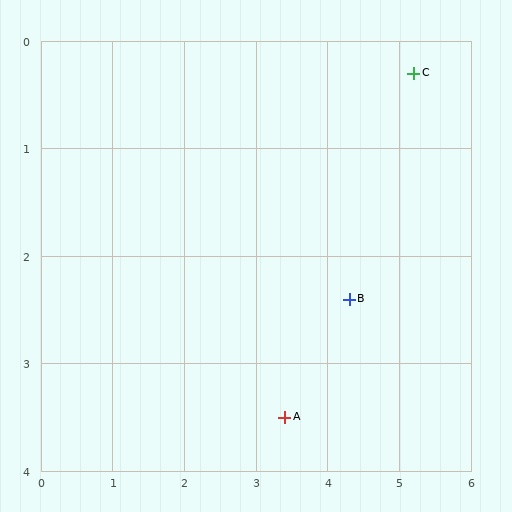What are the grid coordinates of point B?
Point B is at approximately (4.3, 2.4).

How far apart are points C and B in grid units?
Points C and B are about 2.3 grid units apart.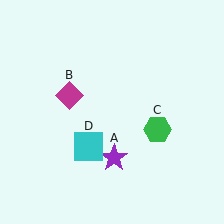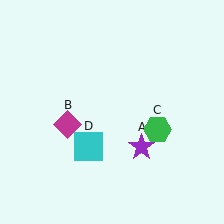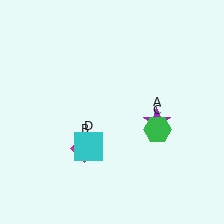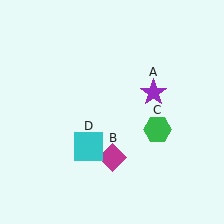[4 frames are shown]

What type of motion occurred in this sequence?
The purple star (object A), magenta diamond (object B) rotated counterclockwise around the center of the scene.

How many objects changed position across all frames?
2 objects changed position: purple star (object A), magenta diamond (object B).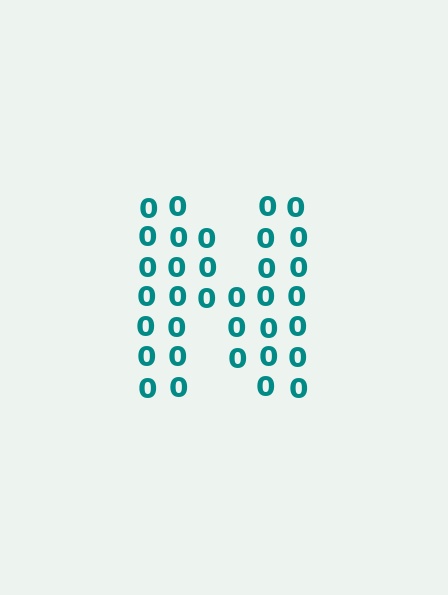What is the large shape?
The large shape is the letter N.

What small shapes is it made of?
It is made of small digit 0's.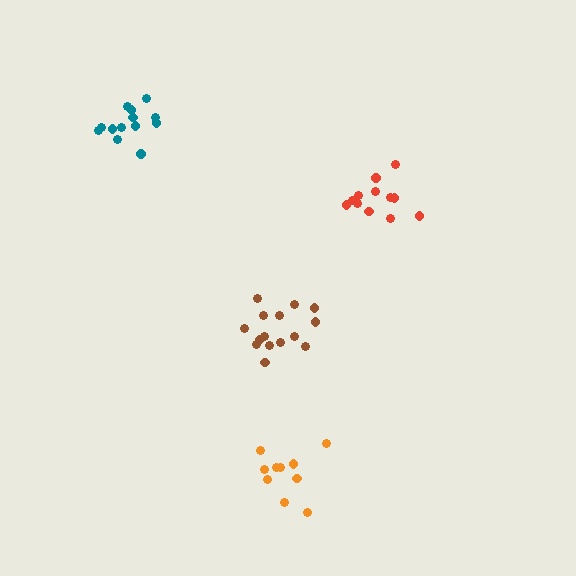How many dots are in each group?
Group 1: 15 dots, Group 2: 12 dots, Group 3: 10 dots, Group 4: 13 dots (50 total).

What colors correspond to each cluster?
The clusters are colored: brown, red, orange, teal.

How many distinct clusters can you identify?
There are 4 distinct clusters.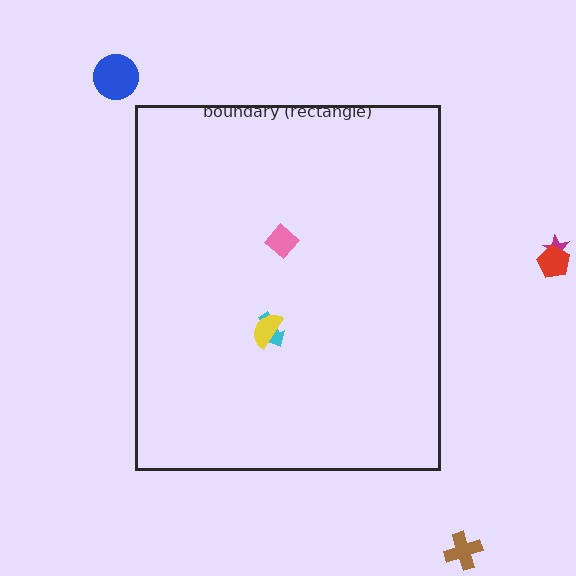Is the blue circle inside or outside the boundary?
Outside.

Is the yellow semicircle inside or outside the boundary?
Inside.